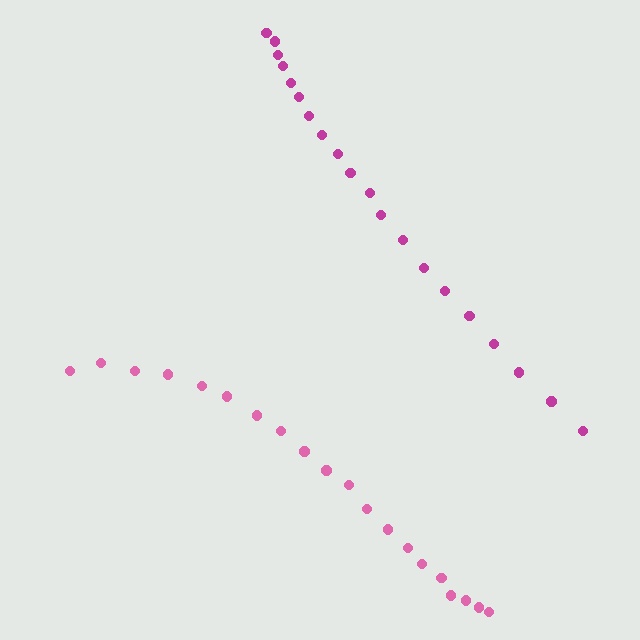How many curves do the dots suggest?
There are 2 distinct paths.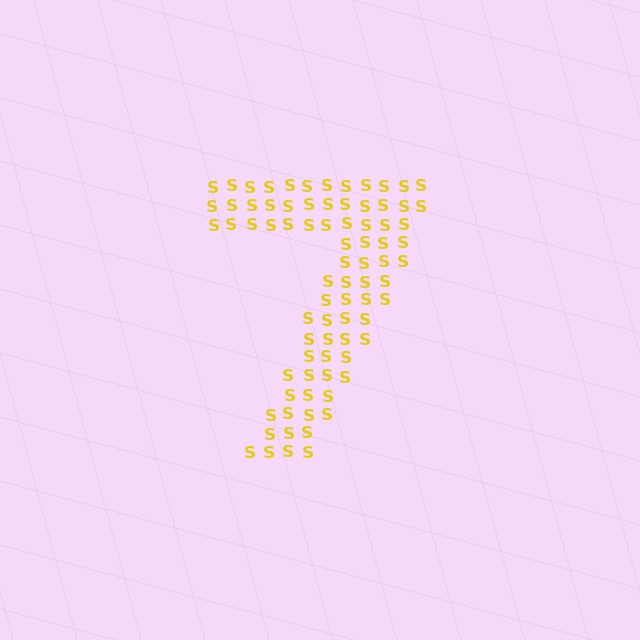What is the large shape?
The large shape is the digit 7.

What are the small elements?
The small elements are letter S's.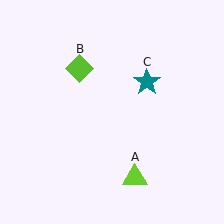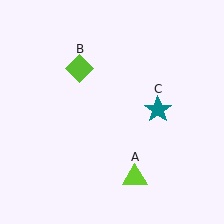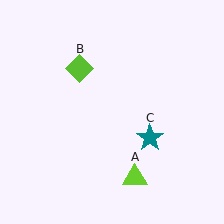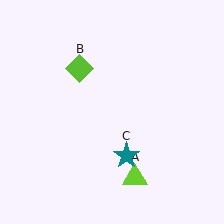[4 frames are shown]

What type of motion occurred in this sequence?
The teal star (object C) rotated clockwise around the center of the scene.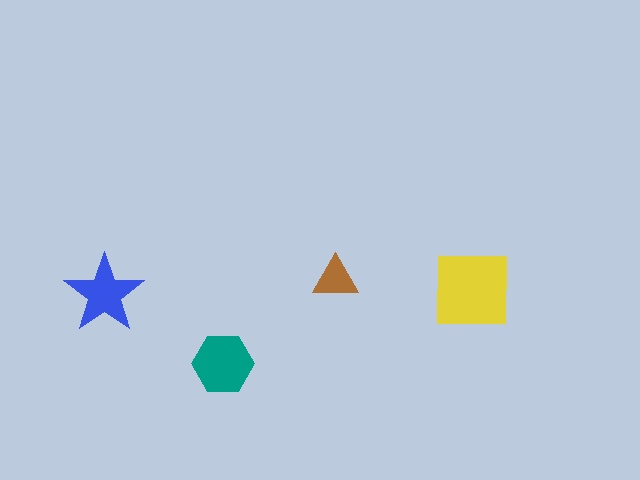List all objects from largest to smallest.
The yellow square, the teal hexagon, the blue star, the brown triangle.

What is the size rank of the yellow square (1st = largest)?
1st.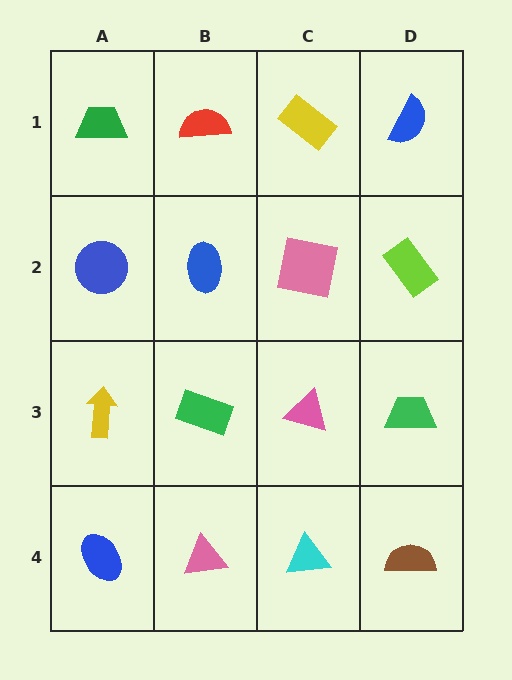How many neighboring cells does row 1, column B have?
3.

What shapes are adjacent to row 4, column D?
A green trapezoid (row 3, column D), a cyan triangle (row 4, column C).